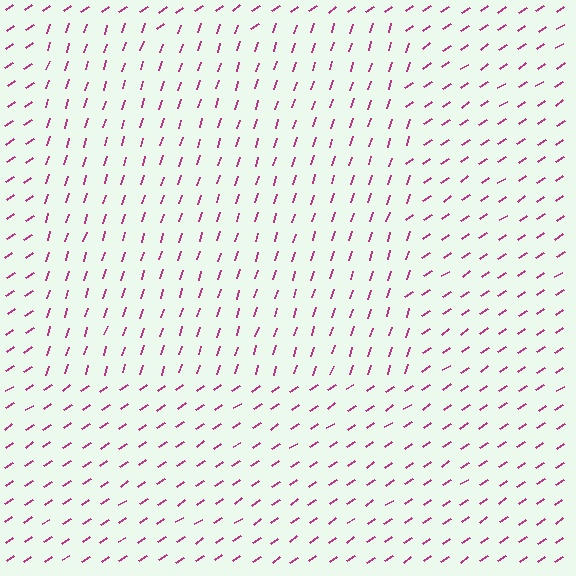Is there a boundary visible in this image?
Yes, there is a texture boundary formed by a change in line orientation.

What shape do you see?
I see a rectangle.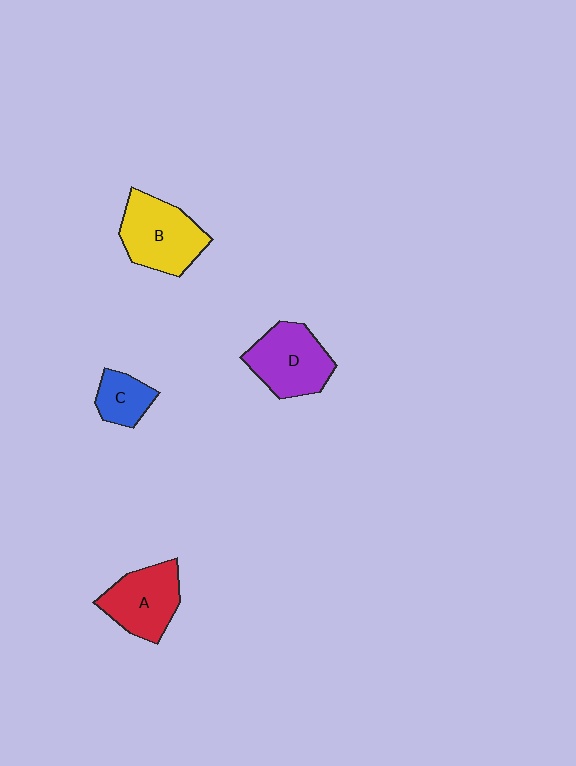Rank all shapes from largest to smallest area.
From largest to smallest: B (yellow), D (purple), A (red), C (blue).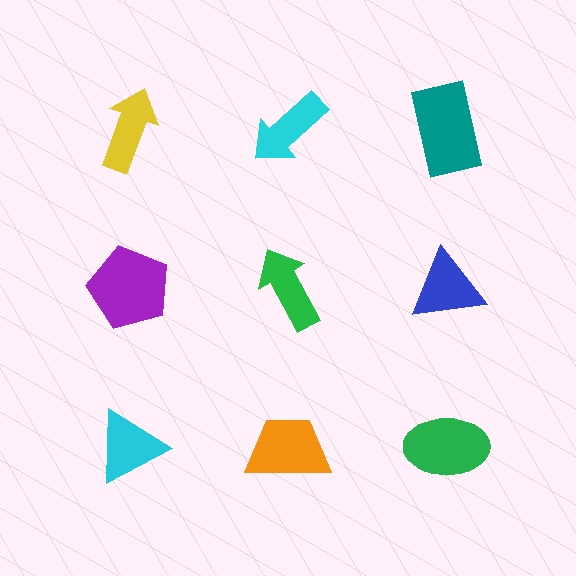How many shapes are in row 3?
3 shapes.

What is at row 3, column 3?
A green ellipse.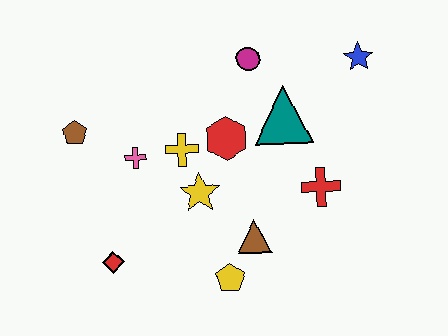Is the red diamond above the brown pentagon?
No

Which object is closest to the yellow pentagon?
The brown triangle is closest to the yellow pentagon.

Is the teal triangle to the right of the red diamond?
Yes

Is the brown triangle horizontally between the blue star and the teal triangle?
No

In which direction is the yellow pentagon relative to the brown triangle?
The yellow pentagon is below the brown triangle.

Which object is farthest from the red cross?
The brown pentagon is farthest from the red cross.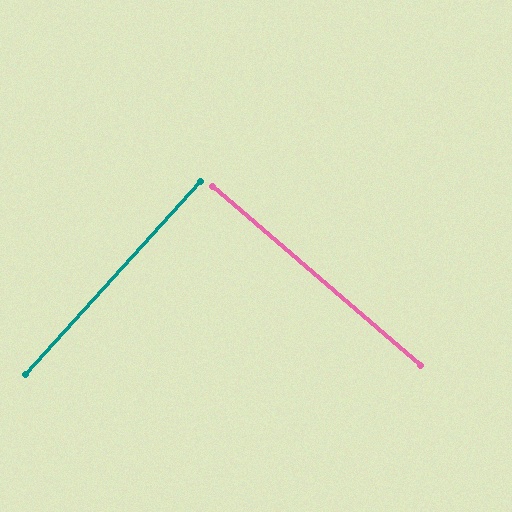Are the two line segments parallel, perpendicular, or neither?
Perpendicular — they meet at approximately 88°.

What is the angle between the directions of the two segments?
Approximately 88 degrees.